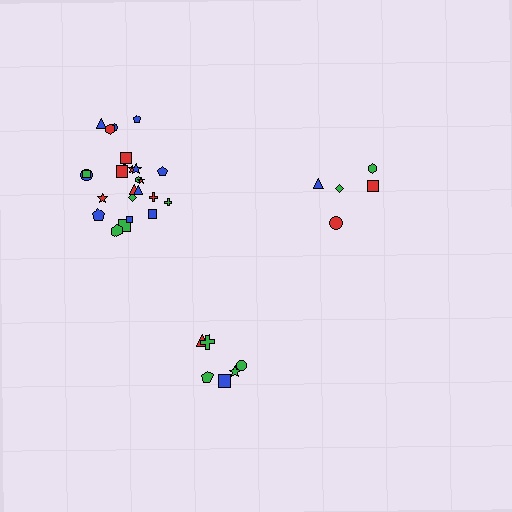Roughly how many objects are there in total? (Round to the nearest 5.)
Roughly 35 objects in total.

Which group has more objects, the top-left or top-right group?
The top-left group.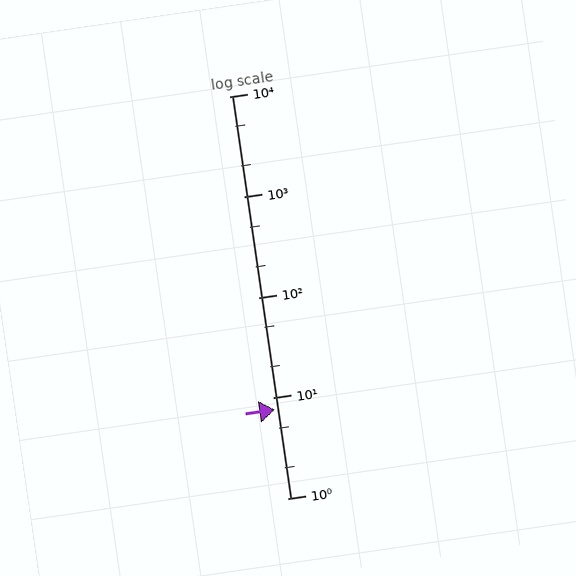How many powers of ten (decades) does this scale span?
The scale spans 4 decades, from 1 to 10000.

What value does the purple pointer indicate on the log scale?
The pointer indicates approximately 7.6.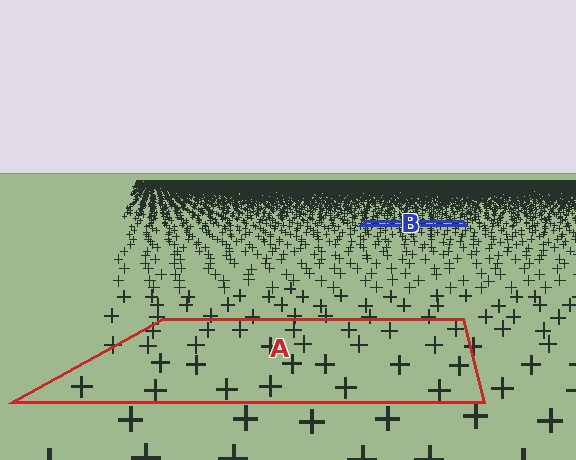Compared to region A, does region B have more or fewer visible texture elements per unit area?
Region B has more texture elements per unit area — they are packed more densely because it is farther away.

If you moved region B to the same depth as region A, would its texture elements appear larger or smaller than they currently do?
They would appear larger. At a closer depth, the same texture elements are projected at a bigger on-screen size.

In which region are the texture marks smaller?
The texture marks are smaller in region B, because it is farther away.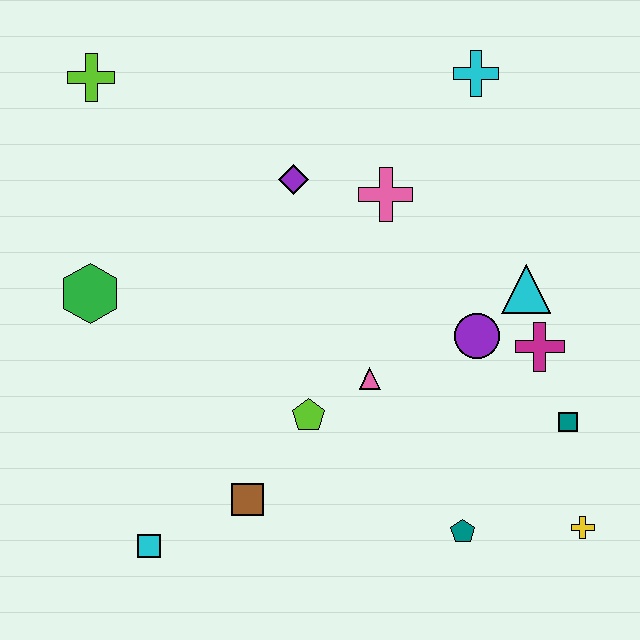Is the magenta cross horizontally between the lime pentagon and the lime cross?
No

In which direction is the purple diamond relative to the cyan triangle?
The purple diamond is to the left of the cyan triangle.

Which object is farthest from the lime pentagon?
The lime cross is farthest from the lime pentagon.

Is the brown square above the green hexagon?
No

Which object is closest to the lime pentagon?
The pink triangle is closest to the lime pentagon.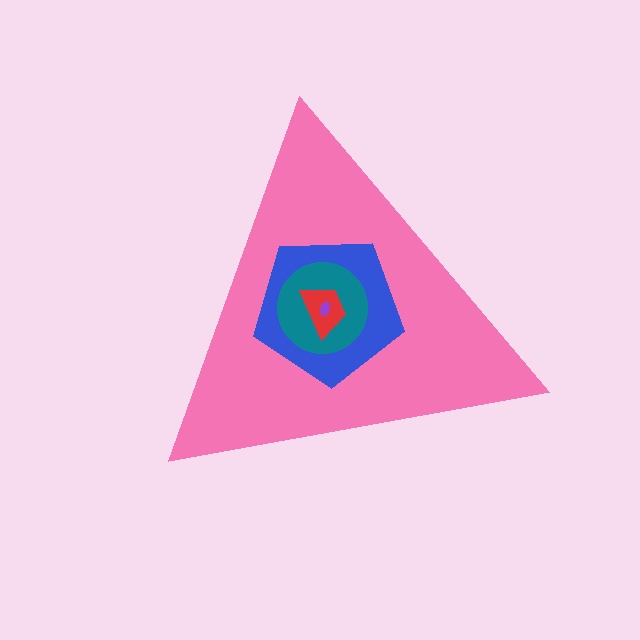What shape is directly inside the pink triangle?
The blue pentagon.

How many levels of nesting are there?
5.